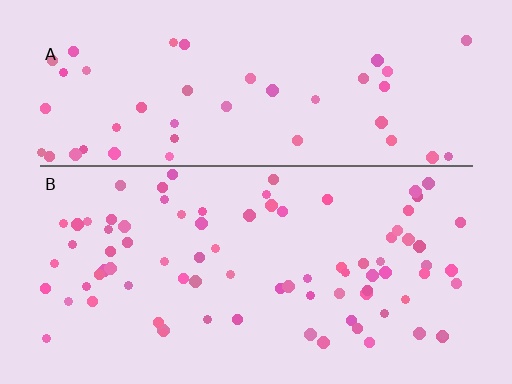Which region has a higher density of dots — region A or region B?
B (the bottom).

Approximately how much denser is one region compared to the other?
Approximately 1.7× — region B over region A.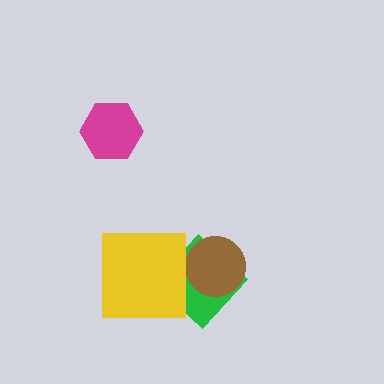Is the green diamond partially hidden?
Yes, it is partially covered by another shape.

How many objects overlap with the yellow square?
1 object overlaps with the yellow square.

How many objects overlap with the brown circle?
1 object overlaps with the brown circle.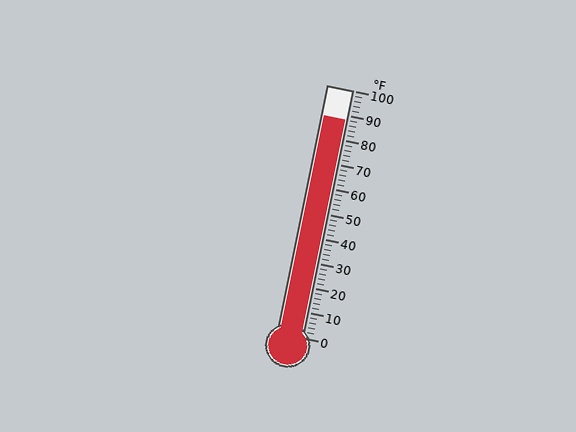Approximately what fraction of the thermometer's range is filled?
The thermometer is filled to approximately 90% of its range.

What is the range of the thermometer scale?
The thermometer scale ranges from 0°F to 100°F.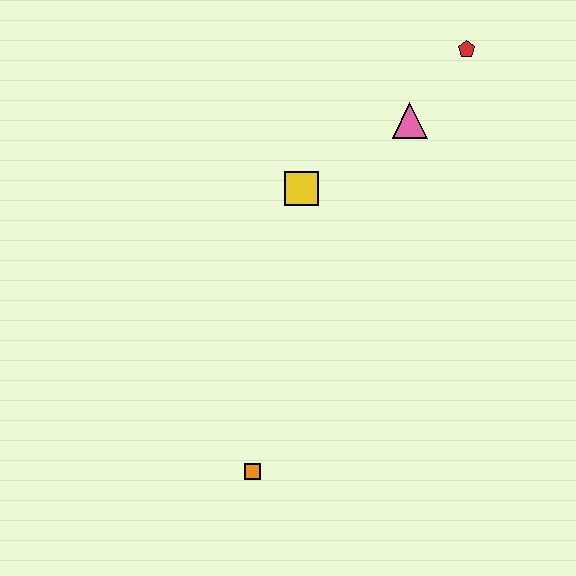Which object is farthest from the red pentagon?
The orange square is farthest from the red pentagon.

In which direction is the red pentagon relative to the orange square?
The red pentagon is above the orange square.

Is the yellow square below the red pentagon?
Yes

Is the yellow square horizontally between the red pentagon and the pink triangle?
No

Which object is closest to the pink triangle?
The red pentagon is closest to the pink triangle.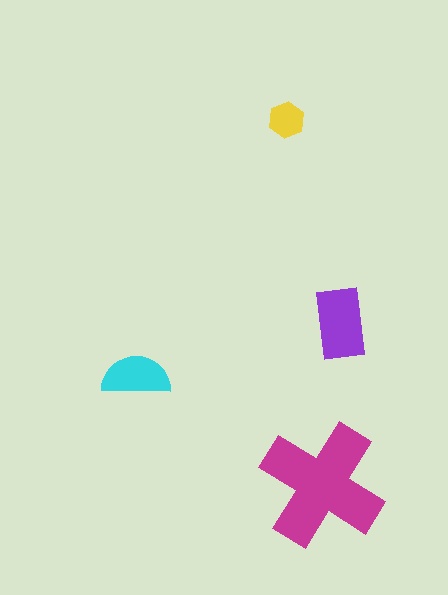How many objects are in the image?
There are 4 objects in the image.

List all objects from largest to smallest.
The magenta cross, the purple rectangle, the cyan semicircle, the yellow hexagon.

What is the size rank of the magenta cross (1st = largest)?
1st.